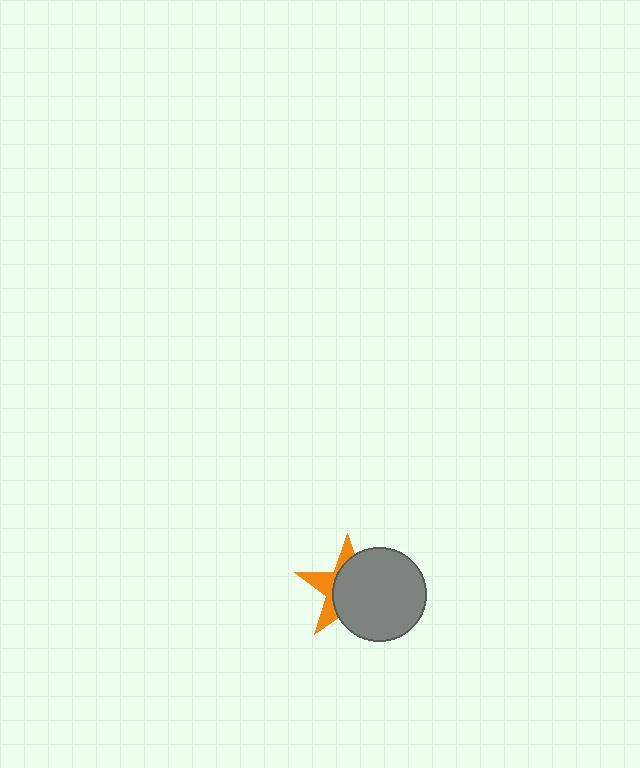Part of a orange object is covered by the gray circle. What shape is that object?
It is a star.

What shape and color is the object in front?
The object in front is a gray circle.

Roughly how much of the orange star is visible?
A small part of it is visible (roughly 35%).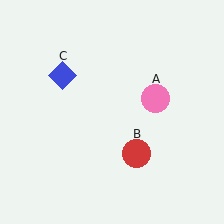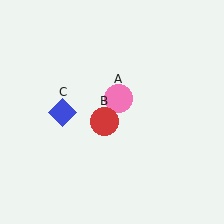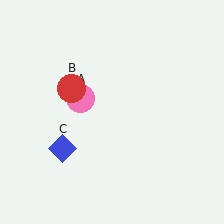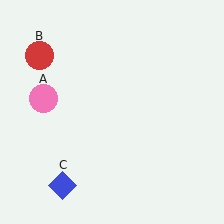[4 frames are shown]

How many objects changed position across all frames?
3 objects changed position: pink circle (object A), red circle (object B), blue diamond (object C).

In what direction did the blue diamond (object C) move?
The blue diamond (object C) moved down.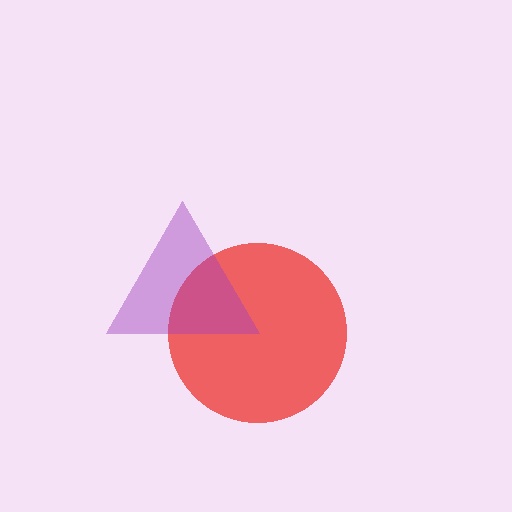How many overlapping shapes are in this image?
There are 2 overlapping shapes in the image.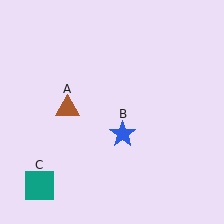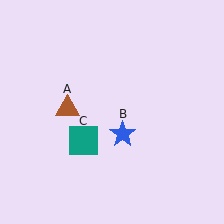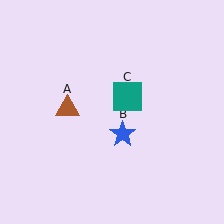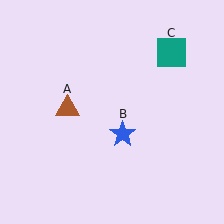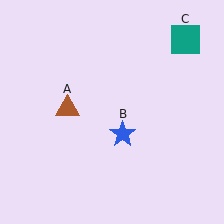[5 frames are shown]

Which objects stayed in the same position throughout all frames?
Brown triangle (object A) and blue star (object B) remained stationary.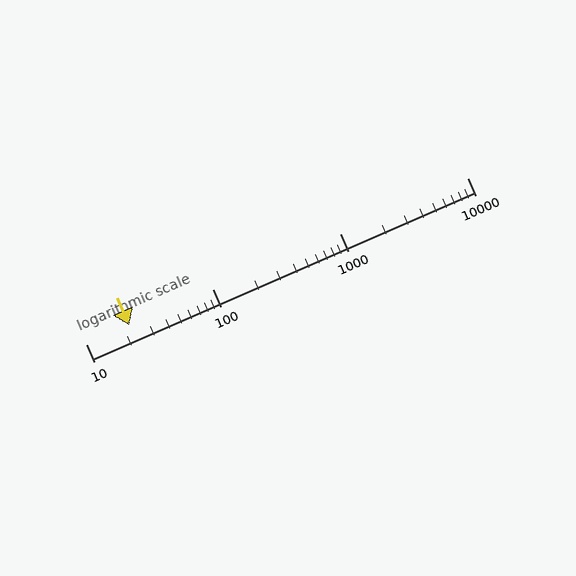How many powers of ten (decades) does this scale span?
The scale spans 3 decades, from 10 to 10000.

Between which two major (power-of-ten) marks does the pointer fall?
The pointer is between 10 and 100.